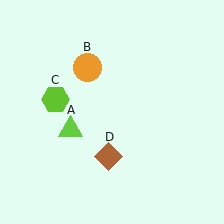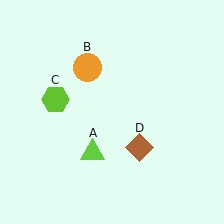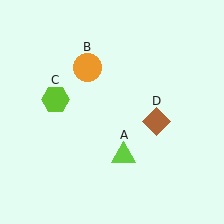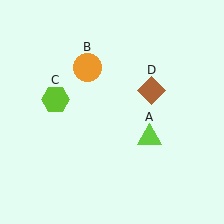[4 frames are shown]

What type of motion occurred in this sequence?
The lime triangle (object A), brown diamond (object D) rotated counterclockwise around the center of the scene.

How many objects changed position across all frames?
2 objects changed position: lime triangle (object A), brown diamond (object D).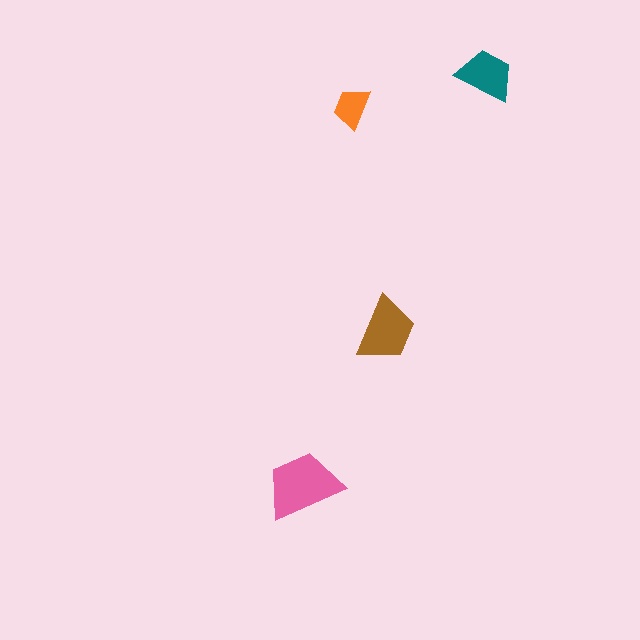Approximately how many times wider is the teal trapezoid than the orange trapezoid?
About 1.5 times wider.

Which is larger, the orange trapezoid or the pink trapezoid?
The pink one.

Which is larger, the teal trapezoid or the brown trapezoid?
The brown one.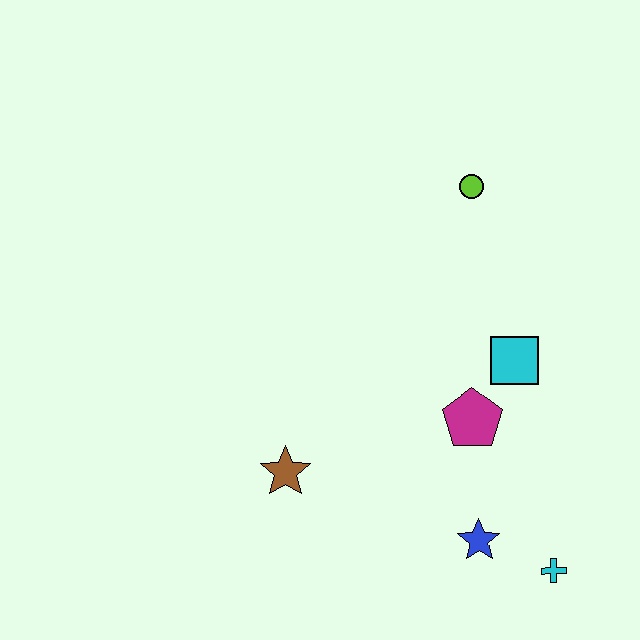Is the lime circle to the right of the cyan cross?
No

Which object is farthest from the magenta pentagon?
The lime circle is farthest from the magenta pentagon.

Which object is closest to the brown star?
The magenta pentagon is closest to the brown star.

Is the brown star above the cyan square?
No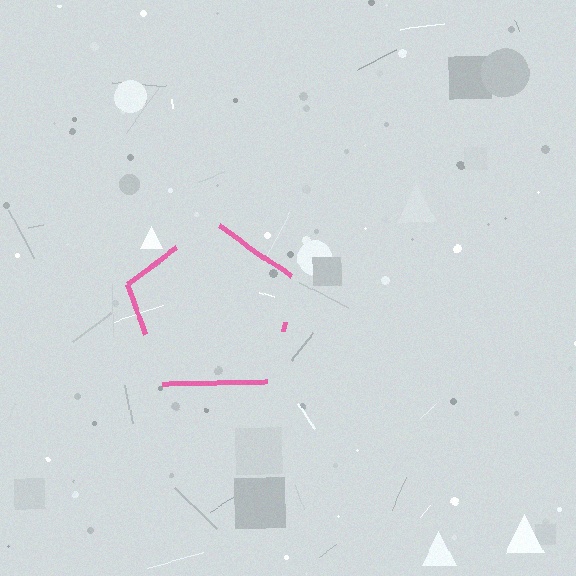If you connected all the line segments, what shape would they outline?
They would outline a pentagon.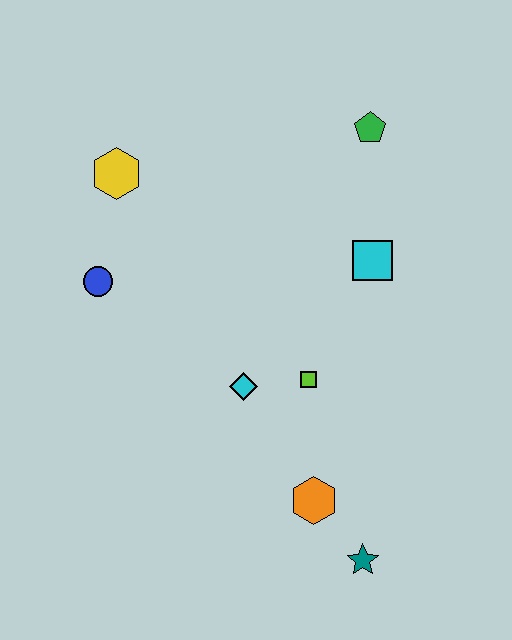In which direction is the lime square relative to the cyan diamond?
The lime square is to the right of the cyan diamond.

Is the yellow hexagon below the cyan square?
No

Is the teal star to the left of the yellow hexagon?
No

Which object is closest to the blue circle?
The yellow hexagon is closest to the blue circle.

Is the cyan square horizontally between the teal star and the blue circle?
No